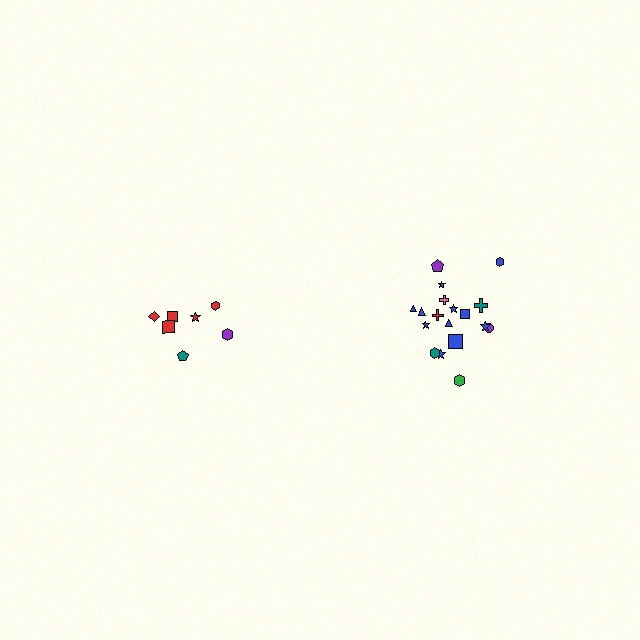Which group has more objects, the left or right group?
The right group.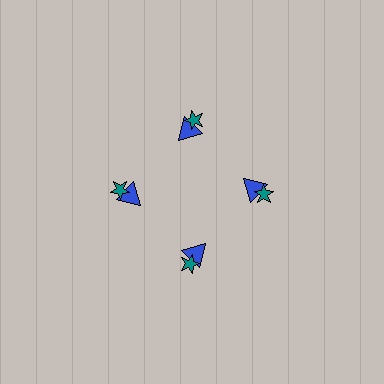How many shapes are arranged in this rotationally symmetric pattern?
There are 8 shapes, arranged in 4 groups of 2.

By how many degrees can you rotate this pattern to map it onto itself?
The pattern maps onto itself every 90 degrees of rotation.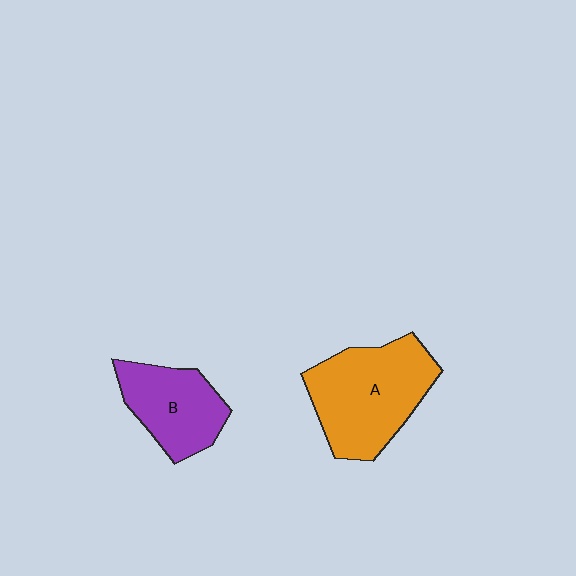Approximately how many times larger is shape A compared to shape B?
Approximately 1.5 times.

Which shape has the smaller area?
Shape B (purple).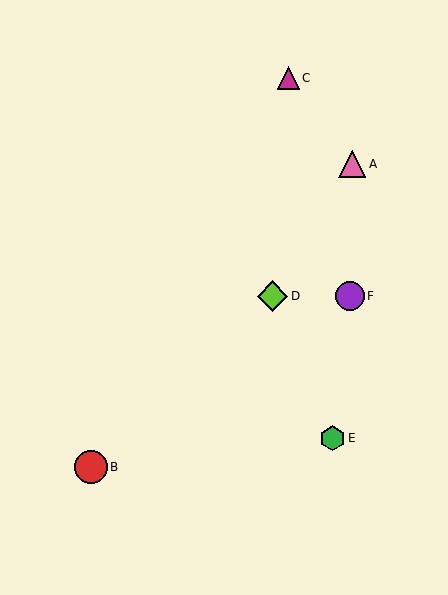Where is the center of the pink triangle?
The center of the pink triangle is at (352, 164).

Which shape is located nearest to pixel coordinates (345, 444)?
The green hexagon (labeled E) at (332, 438) is nearest to that location.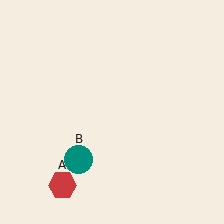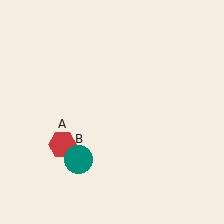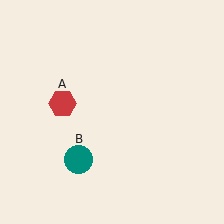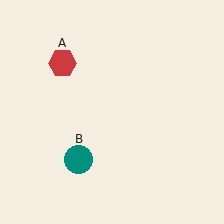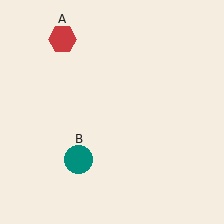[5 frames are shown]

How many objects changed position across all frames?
1 object changed position: red hexagon (object A).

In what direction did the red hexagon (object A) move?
The red hexagon (object A) moved up.